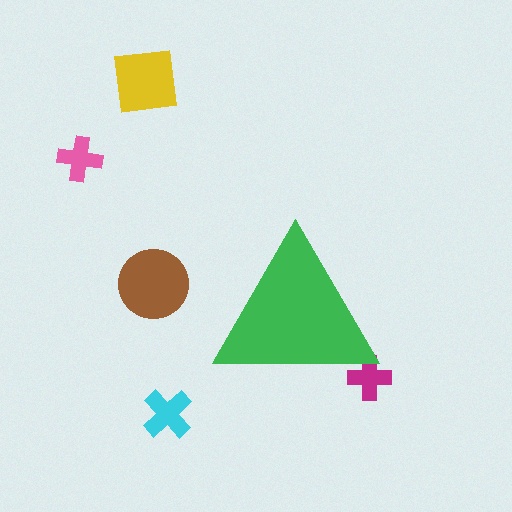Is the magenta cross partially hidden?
Yes, the magenta cross is partially hidden behind the green triangle.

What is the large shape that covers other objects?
A green triangle.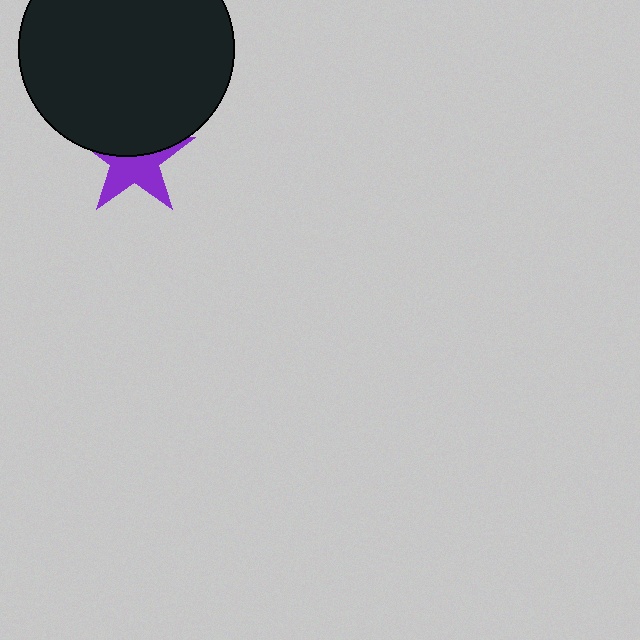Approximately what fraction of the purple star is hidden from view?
Roughly 47% of the purple star is hidden behind the black circle.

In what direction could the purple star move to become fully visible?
The purple star could move down. That would shift it out from behind the black circle entirely.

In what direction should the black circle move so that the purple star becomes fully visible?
The black circle should move up. That is the shortest direction to clear the overlap and leave the purple star fully visible.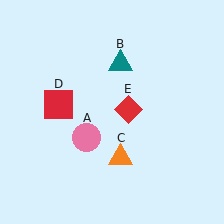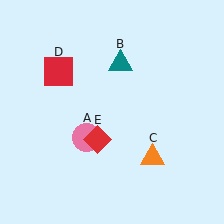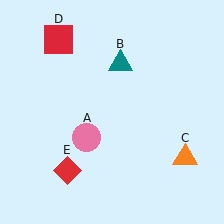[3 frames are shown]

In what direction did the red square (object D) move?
The red square (object D) moved up.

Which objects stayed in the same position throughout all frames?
Pink circle (object A) and teal triangle (object B) remained stationary.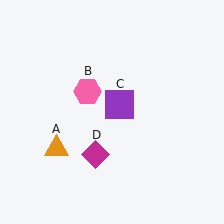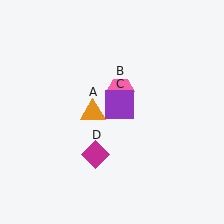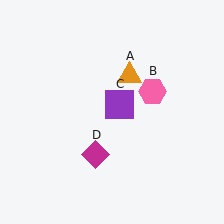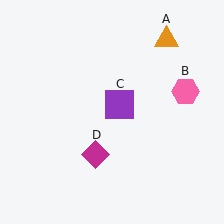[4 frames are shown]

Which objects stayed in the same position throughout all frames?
Purple square (object C) and magenta diamond (object D) remained stationary.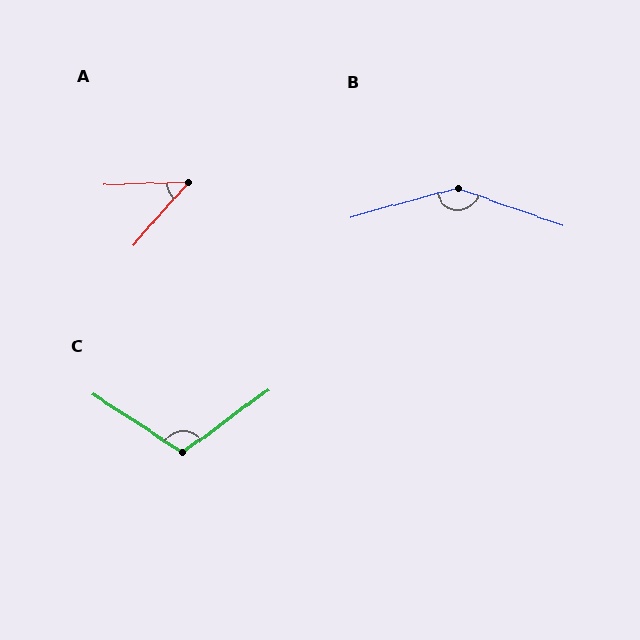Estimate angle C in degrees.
Approximately 111 degrees.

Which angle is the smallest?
A, at approximately 46 degrees.